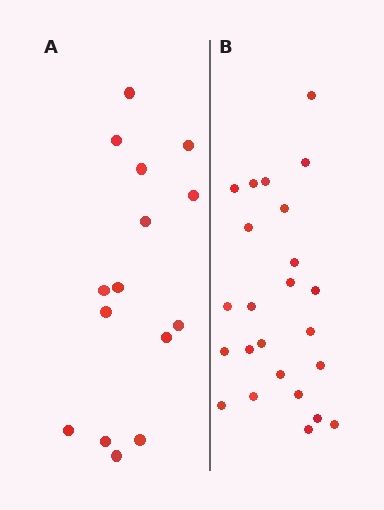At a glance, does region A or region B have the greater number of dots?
Region B (the right region) has more dots.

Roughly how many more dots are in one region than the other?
Region B has roughly 8 or so more dots than region A.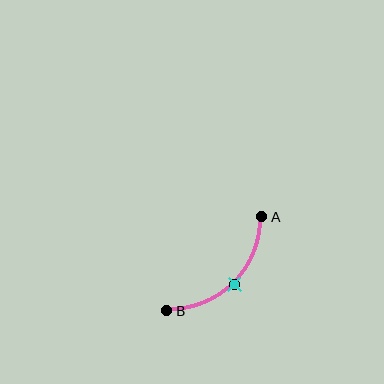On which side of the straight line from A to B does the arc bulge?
The arc bulges below and to the right of the straight line connecting A and B.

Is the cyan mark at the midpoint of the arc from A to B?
Yes. The cyan mark lies on the arc at equal arc-length from both A and B — it is the arc midpoint.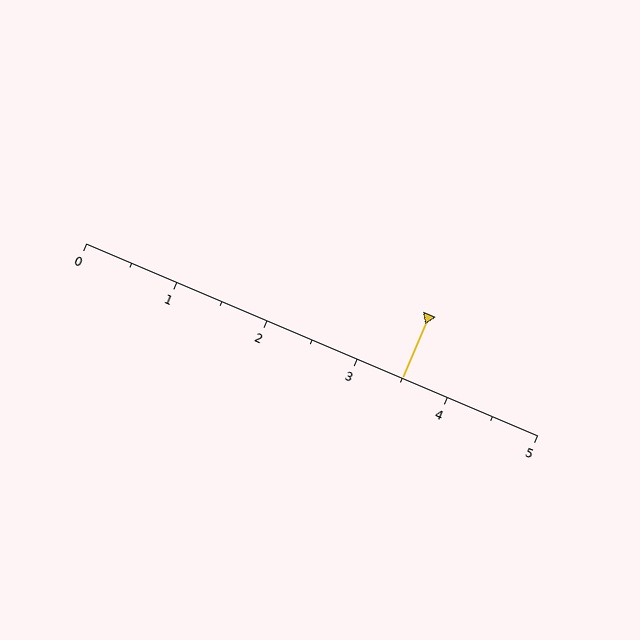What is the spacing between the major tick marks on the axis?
The major ticks are spaced 1 apart.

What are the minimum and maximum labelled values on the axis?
The axis runs from 0 to 5.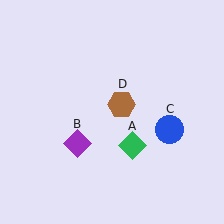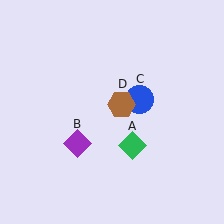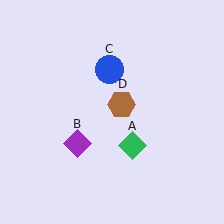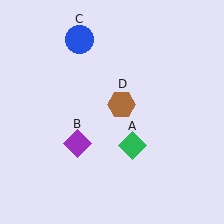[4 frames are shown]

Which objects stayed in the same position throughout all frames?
Green diamond (object A) and purple diamond (object B) and brown hexagon (object D) remained stationary.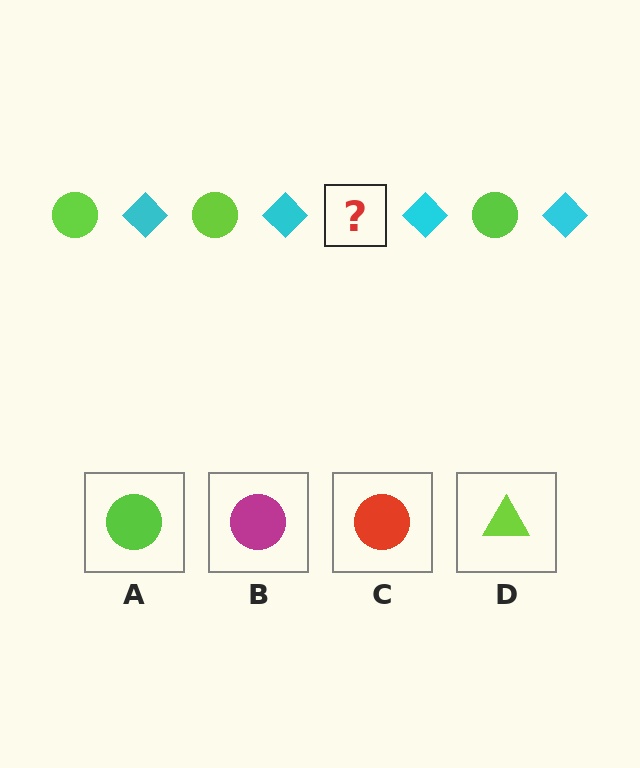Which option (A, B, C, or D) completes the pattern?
A.